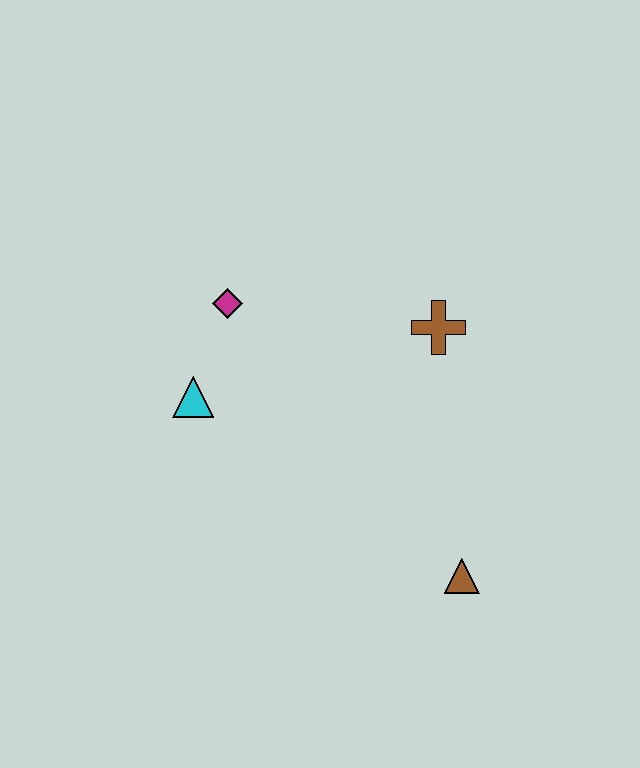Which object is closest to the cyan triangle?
The magenta diamond is closest to the cyan triangle.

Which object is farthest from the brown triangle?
The magenta diamond is farthest from the brown triangle.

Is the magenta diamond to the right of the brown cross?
No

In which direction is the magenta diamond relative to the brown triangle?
The magenta diamond is above the brown triangle.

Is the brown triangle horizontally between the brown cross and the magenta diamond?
No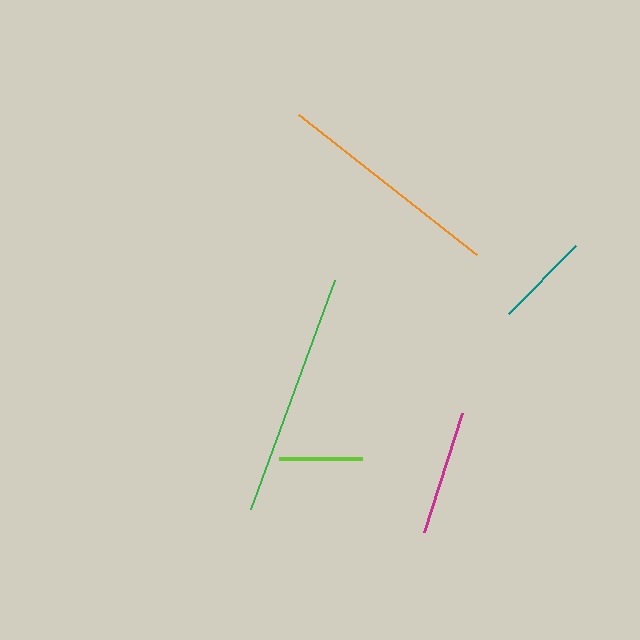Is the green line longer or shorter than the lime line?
The green line is longer than the lime line.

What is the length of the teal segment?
The teal segment is approximately 95 pixels long.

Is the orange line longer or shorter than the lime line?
The orange line is longer than the lime line.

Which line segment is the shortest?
The lime line is the shortest at approximately 83 pixels.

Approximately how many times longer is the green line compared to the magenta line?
The green line is approximately 2.0 times the length of the magenta line.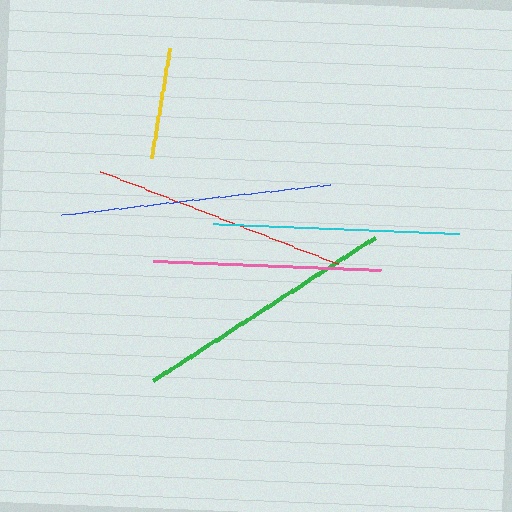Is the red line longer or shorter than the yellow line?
The red line is longer than the yellow line.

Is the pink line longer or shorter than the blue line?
The blue line is longer than the pink line.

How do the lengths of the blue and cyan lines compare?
The blue and cyan lines are approximately the same length.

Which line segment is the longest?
The blue line is the longest at approximately 270 pixels.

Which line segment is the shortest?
The yellow line is the shortest at approximately 111 pixels.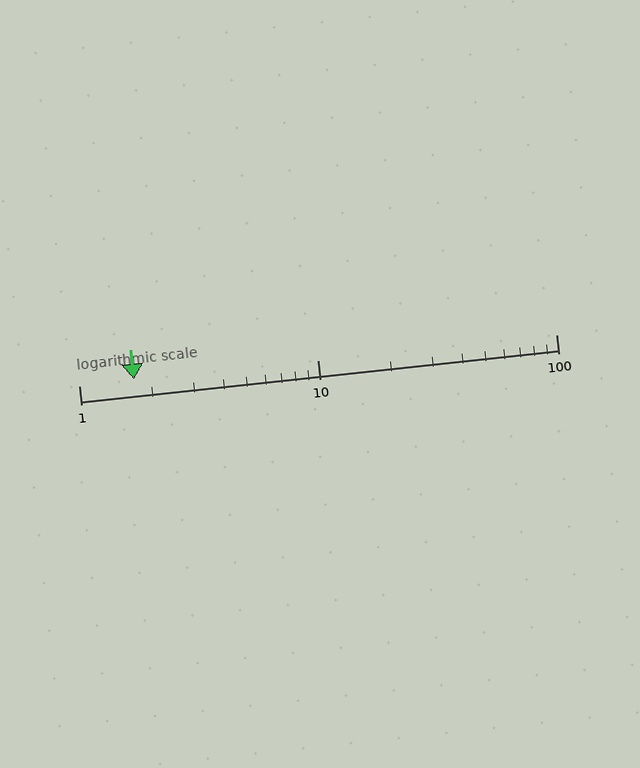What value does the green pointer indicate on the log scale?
The pointer indicates approximately 1.7.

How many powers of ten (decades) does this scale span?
The scale spans 2 decades, from 1 to 100.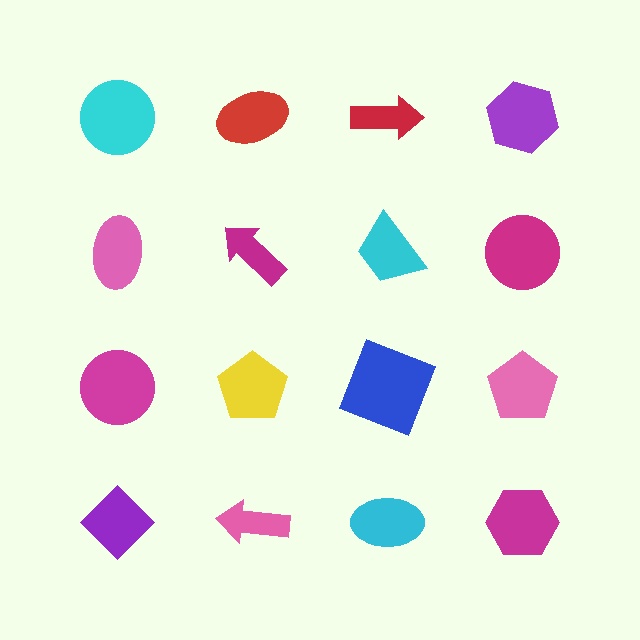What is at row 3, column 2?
A yellow pentagon.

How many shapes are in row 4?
4 shapes.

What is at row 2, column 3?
A cyan trapezoid.